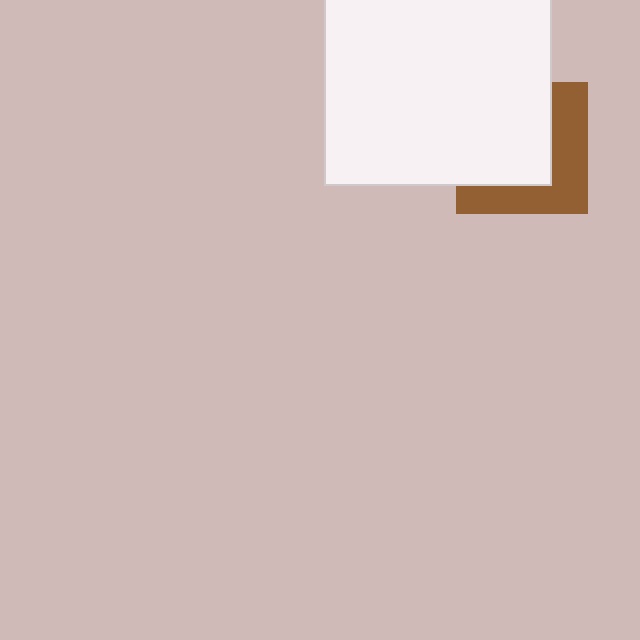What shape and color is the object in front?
The object in front is a white rectangle.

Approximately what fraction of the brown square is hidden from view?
Roughly 57% of the brown square is hidden behind the white rectangle.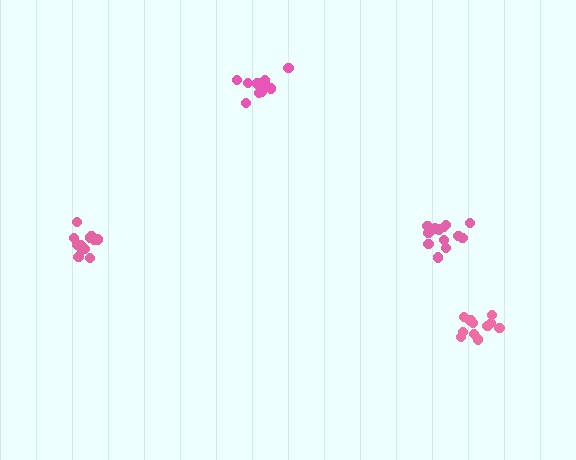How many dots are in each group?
Group 1: 14 dots, Group 2: 11 dots, Group 3: 12 dots, Group 4: 11 dots (48 total).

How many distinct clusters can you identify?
There are 4 distinct clusters.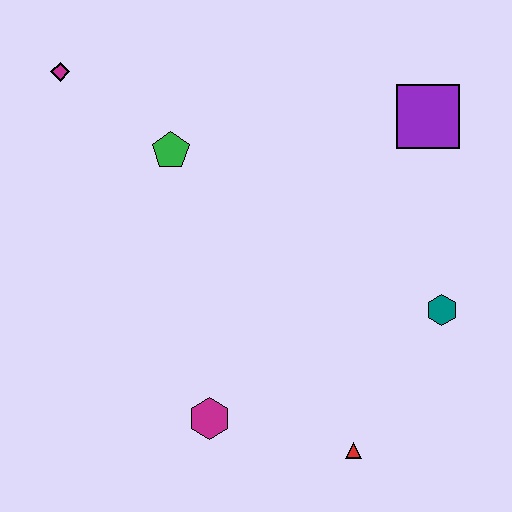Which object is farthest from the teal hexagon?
The magenta diamond is farthest from the teal hexagon.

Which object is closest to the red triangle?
The magenta hexagon is closest to the red triangle.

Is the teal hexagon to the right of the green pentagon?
Yes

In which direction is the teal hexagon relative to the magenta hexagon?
The teal hexagon is to the right of the magenta hexagon.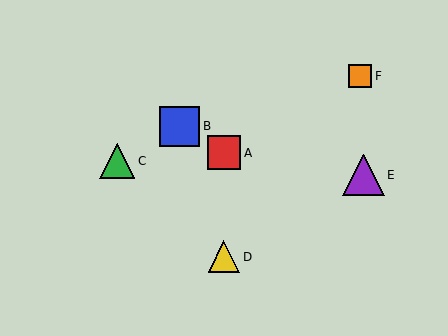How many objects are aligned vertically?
2 objects (A, D) are aligned vertically.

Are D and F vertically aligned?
No, D is at x≈224 and F is at x≈360.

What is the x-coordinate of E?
Object E is at x≈363.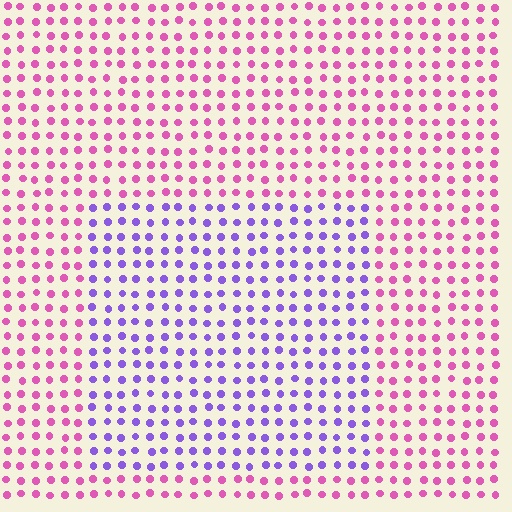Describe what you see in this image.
The image is filled with small pink elements in a uniform arrangement. A rectangle-shaped region is visible where the elements are tinted to a slightly different hue, forming a subtle color boundary.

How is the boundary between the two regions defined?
The boundary is defined purely by a slight shift in hue (about 57 degrees). Spacing, size, and orientation are identical on both sides.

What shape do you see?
I see a rectangle.